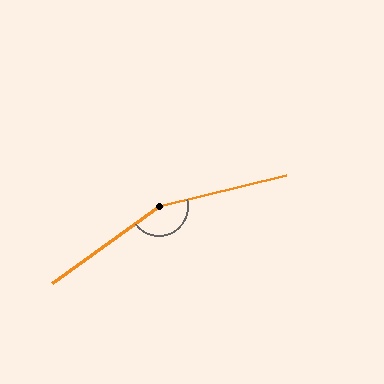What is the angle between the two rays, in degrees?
Approximately 158 degrees.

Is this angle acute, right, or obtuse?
It is obtuse.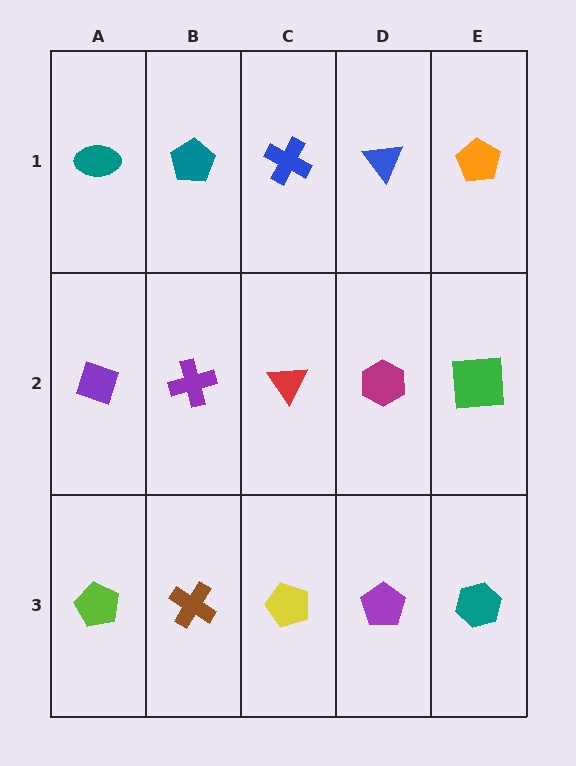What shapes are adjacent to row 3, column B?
A purple cross (row 2, column B), a lime pentagon (row 3, column A), a yellow pentagon (row 3, column C).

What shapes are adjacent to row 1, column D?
A magenta hexagon (row 2, column D), a blue cross (row 1, column C), an orange pentagon (row 1, column E).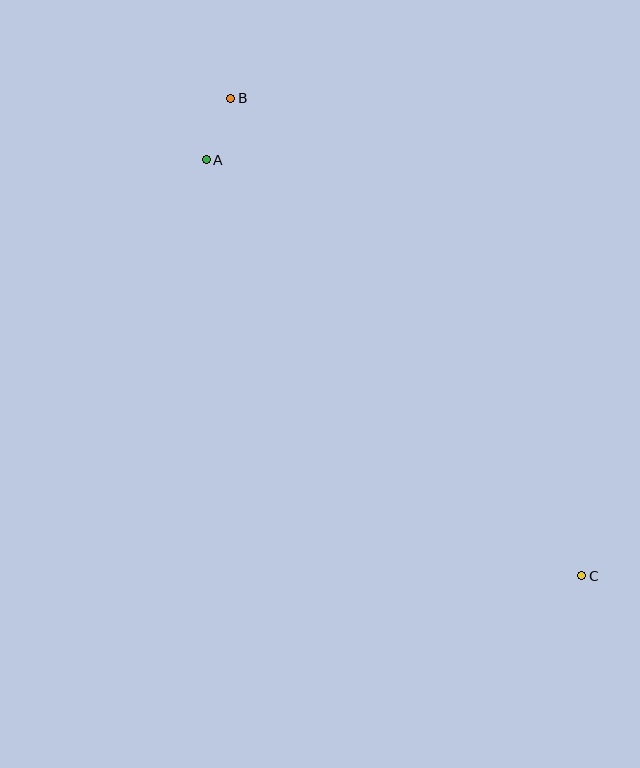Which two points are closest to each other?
Points A and B are closest to each other.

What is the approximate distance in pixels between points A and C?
The distance between A and C is approximately 560 pixels.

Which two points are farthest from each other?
Points B and C are farthest from each other.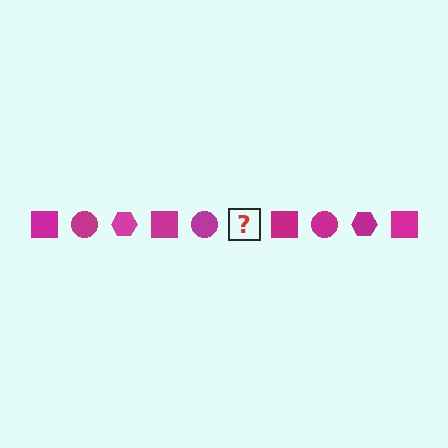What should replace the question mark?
The question mark should be replaced with a magenta hexagon.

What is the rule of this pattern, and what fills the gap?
The rule is that the pattern cycles through square, circle, hexagon shapes in magenta. The gap should be filled with a magenta hexagon.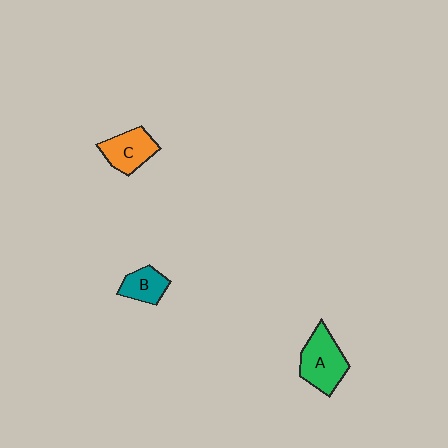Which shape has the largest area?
Shape A (green).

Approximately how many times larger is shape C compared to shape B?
Approximately 1.4 times.